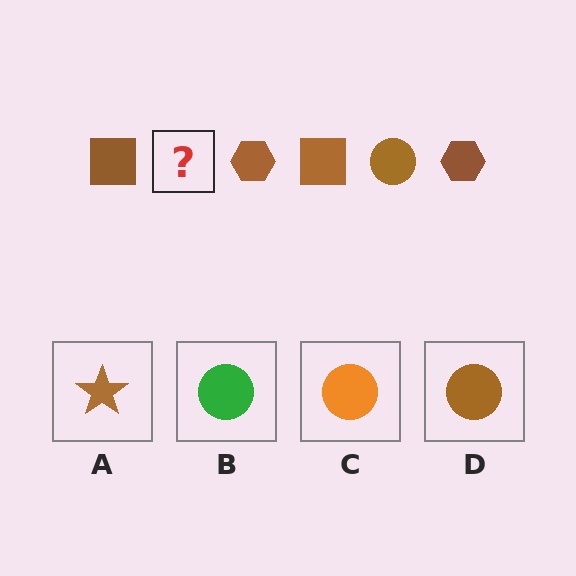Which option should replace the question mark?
Option D.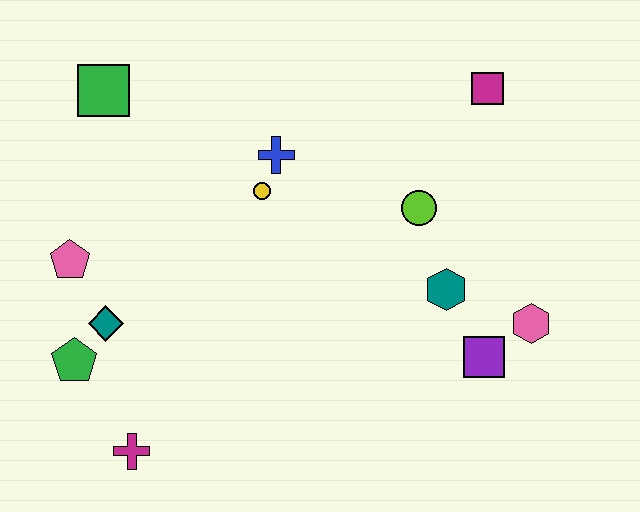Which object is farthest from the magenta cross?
The magenta square is farthest from the magenta cross.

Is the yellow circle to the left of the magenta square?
Yes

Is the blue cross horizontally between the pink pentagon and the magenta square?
Yes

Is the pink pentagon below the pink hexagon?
No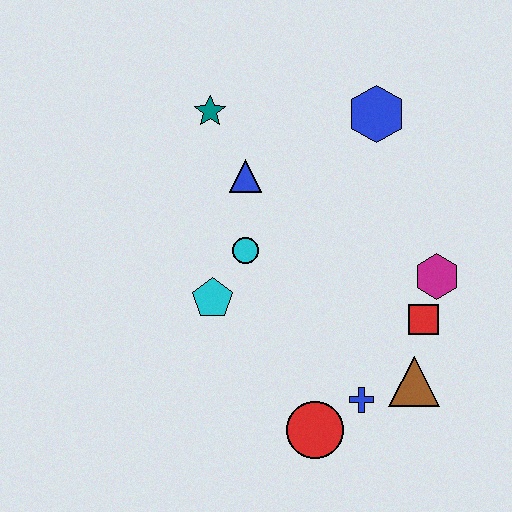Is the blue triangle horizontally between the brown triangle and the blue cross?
No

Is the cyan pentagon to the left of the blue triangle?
Yes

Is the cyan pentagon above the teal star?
No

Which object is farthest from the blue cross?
The teal star is farthest from the blue cross.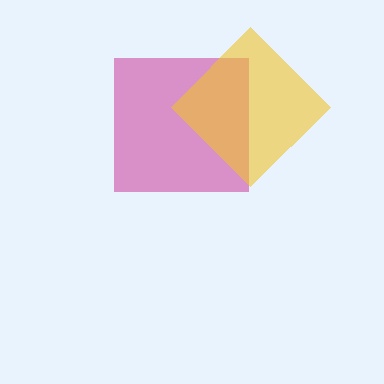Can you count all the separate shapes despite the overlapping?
Yes, there are 2 separate shapes.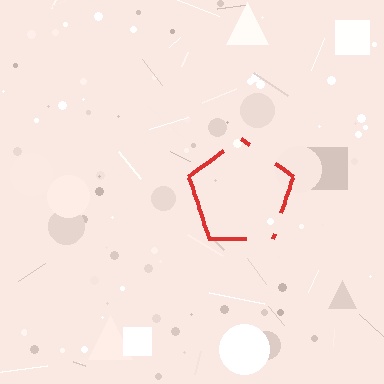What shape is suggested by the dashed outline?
The dashed outline suggests a pentagon.